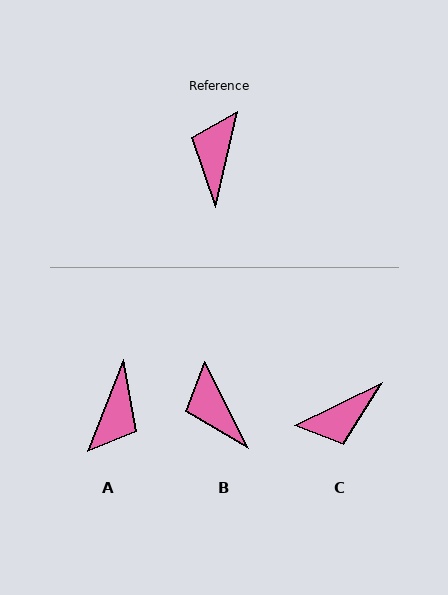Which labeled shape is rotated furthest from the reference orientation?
A, about 171 degrees away.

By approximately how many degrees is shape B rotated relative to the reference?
Approximately 40 degrees counter-clockwise.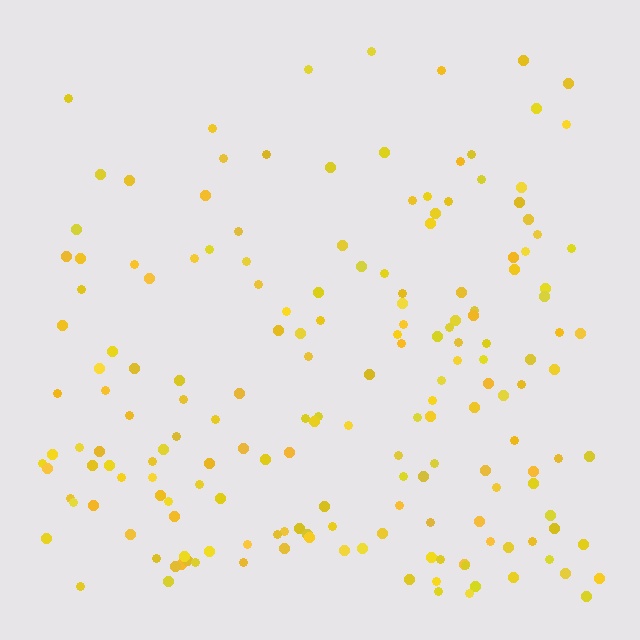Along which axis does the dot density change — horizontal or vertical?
Vertical.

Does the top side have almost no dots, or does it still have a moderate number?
Still a moderate number, just noticeably fewer than the bottom.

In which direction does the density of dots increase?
From top to bottom, with the bottom side densest.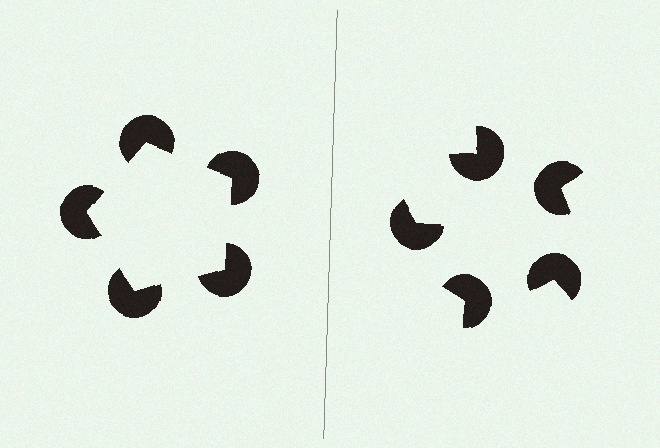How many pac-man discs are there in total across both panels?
10 — 5 on each side.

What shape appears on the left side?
An illusory pentagon.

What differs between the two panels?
The pac-man discs are positioned identically on both sides; only the wedge orientations differ. On the left they align to a pentagon; on the right they are misaligned.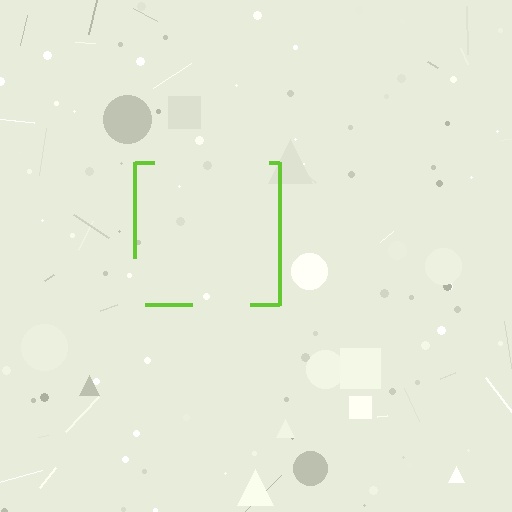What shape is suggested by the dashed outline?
The dashed outline suggests a square.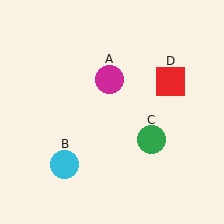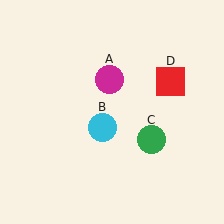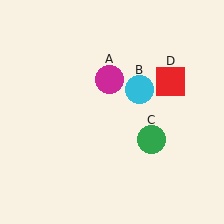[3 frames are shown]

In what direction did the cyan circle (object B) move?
The cyan circle (object B) moved up and to the right.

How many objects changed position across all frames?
1 object changed position: cyan circle (object B).